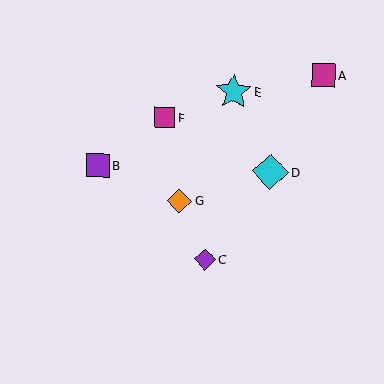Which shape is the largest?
The cyan star (labeled E) is the largest.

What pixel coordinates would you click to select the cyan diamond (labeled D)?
Click at (270, 172) to select the cyan diamond D.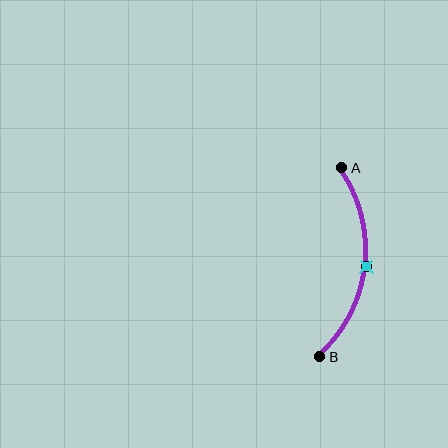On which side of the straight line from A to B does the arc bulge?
The arc bulges to the right of the straight line connecting A and B.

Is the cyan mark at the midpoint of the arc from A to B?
Yes. The cyan mark lies on the arc at equal arc-length from both A and B — it is the arc midpoint.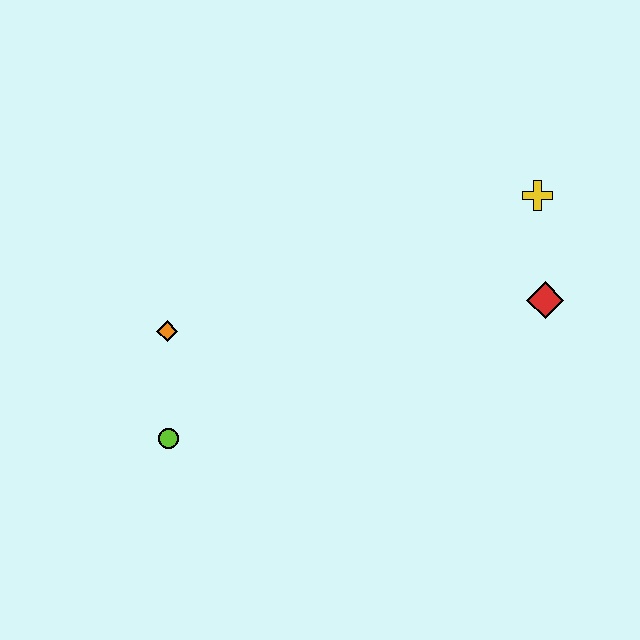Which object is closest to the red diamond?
The yellow cross is closest to the red diamond.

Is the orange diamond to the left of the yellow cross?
Yes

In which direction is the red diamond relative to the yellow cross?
The red diamond is below the yellow cross.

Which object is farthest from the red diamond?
The lime circle is farthest from the red diamond.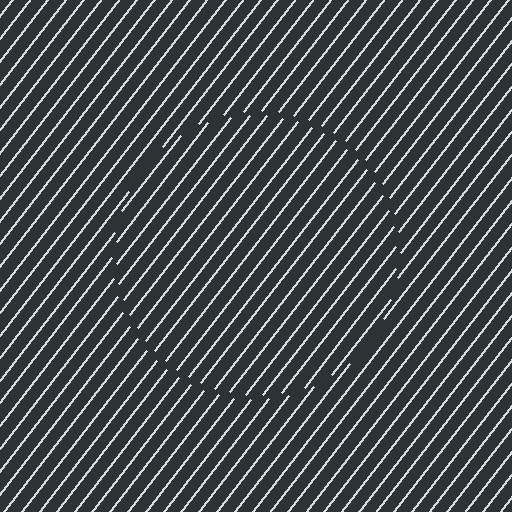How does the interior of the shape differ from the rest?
The interior of the shape contains the same grating, shifted by half a period — the contour is defined by the phase discontinuity where line-ends from the inner and outer gratings abut.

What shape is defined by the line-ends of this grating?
An illusory circle. The interior of the shape contains the same grating, shifted by half a period — the contour is defined by the phase discontinuity where line-ends from the inner and outer gratings abut.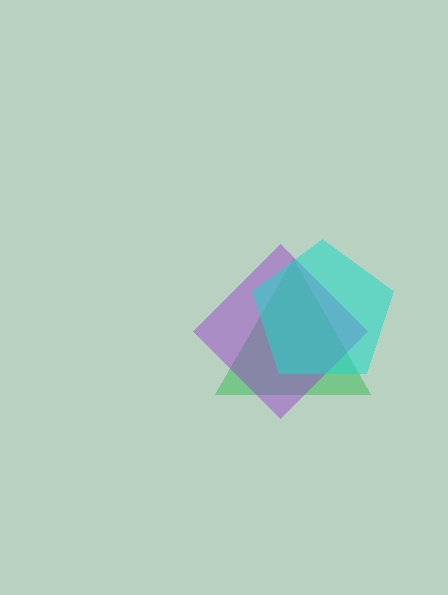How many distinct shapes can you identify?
There are 3 distinct shapes: a green triangle, a purple diamond, a cyan pentagon.